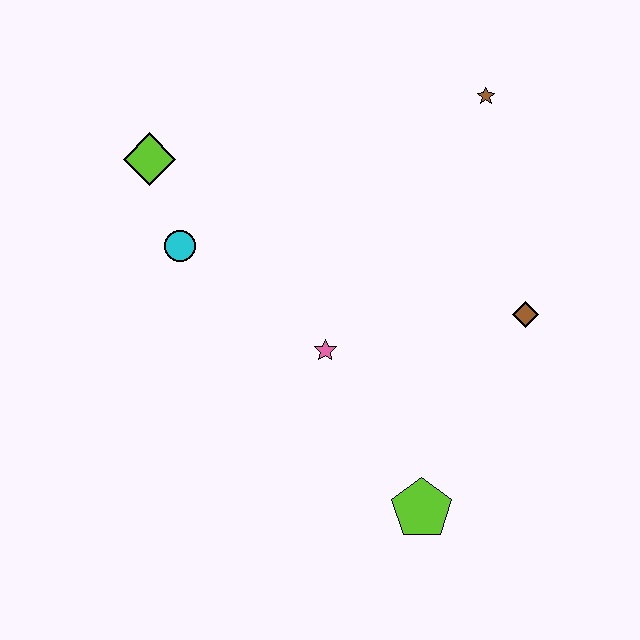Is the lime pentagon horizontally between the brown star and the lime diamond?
Yes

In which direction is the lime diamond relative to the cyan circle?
The lime diamond is above the cyan circle.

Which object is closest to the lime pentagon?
The pink star is closest to the lime pentagon.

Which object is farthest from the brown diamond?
The lime diamond is farthest from the brown diamond.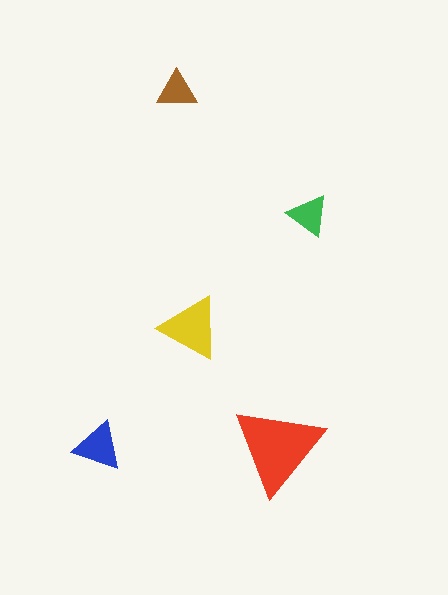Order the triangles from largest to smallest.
the red one, the yellow one, the blue one, the green one, the brown one.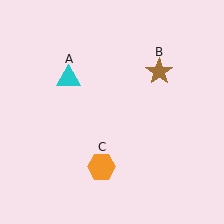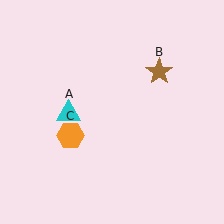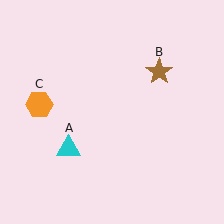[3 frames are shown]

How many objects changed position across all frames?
2 objects changed position: cyan triangle (object A), orange hexagon (object C).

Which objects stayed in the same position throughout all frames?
Brown star (object B) remained stationary.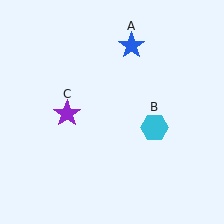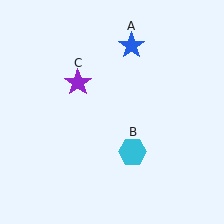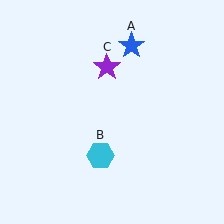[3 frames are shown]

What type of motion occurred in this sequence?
The cyan hexagon (object B), purple star (object C) rotated clockwise around the center of the scene.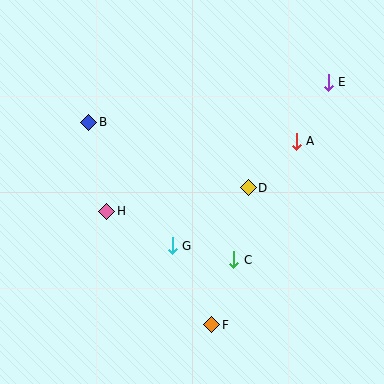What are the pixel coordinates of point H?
Point H is at (107, 211).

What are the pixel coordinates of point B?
Point B is at (89, 122).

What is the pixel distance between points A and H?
The distance between A and H is 202 pixels.